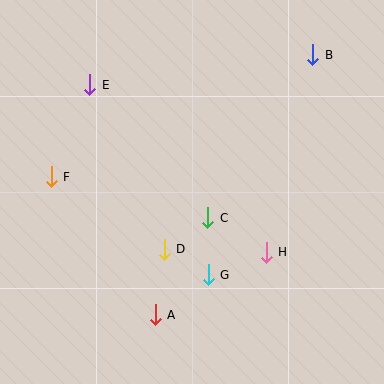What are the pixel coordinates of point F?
Point F is at (51, 177).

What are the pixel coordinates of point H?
Point H is at (266, 252).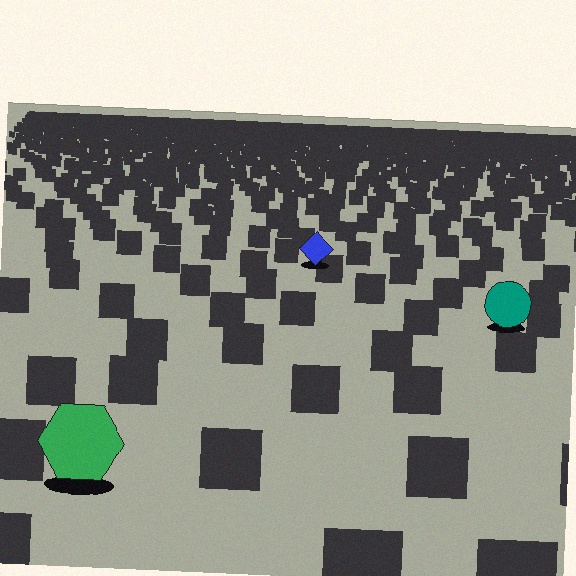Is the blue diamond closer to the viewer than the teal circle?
No. The teal circle is closer — you can tell from the texture gradient: the ground texture is coarser near it.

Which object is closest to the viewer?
The green hexagon is closest. The texture marks near it are larger and more spread out.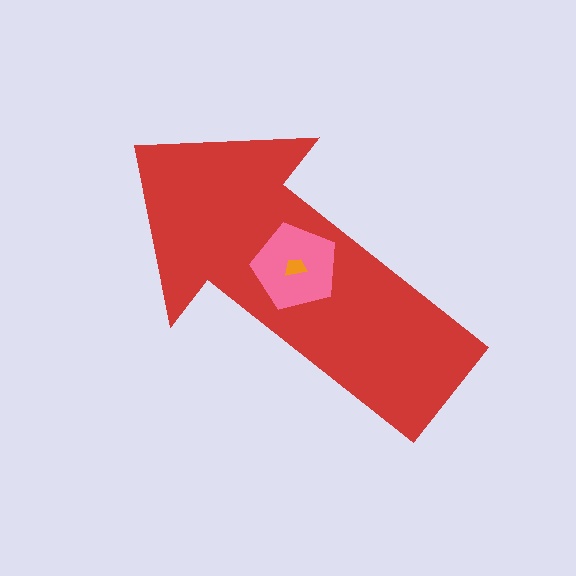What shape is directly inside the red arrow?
The pink pentagon.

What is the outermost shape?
The red arrow.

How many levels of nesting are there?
3.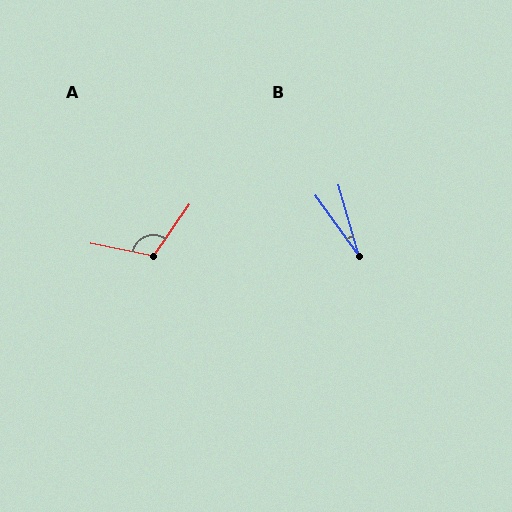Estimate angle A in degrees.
Approximately 114 degrees.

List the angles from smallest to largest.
B (20°), A (114°).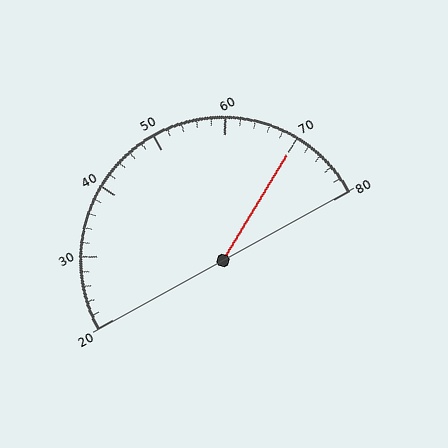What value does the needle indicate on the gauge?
The needle indicates approximately 70.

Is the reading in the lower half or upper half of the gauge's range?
The reading is in the upper half of the range (20 to 80).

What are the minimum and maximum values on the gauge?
The gauge ranges from 20 to 80.